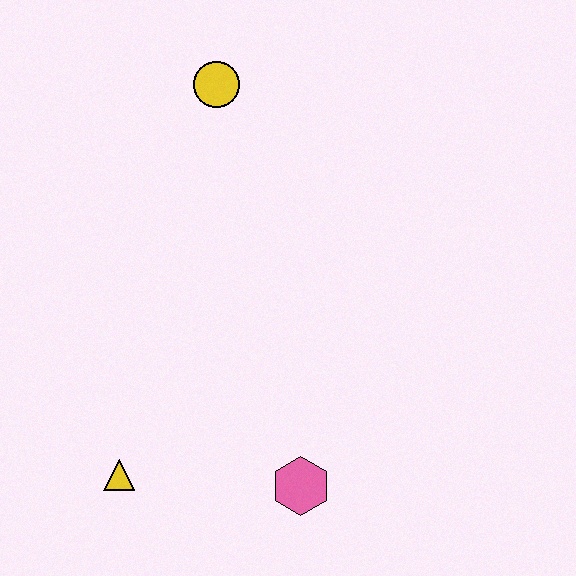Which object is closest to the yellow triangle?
The pink hexagon is closest to the yellow triangle.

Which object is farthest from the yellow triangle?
The yellow circle is farthest from the yellow triangle.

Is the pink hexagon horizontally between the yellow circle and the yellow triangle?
No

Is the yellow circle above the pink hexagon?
Yes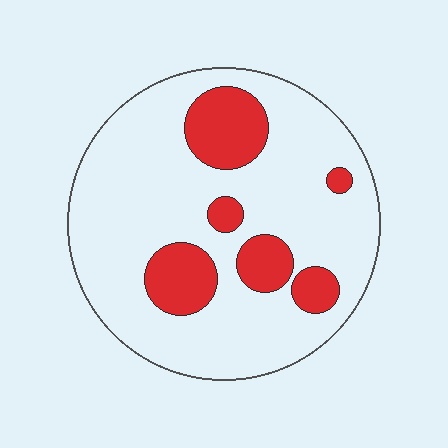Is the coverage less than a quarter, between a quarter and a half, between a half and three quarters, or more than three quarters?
Less than a quarter.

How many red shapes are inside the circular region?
6.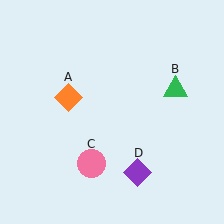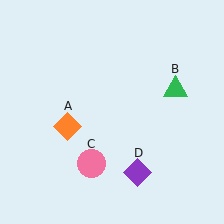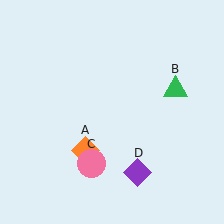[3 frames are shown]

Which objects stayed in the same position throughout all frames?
Green triangle (object B) and pink circle (object C) and purple diamond (object D) remained stationary.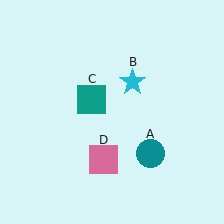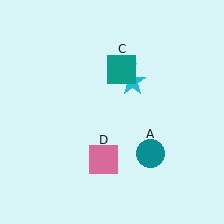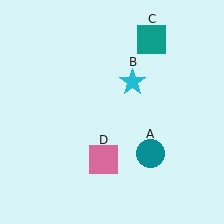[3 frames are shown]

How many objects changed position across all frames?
1 object changed position: teal square (object C).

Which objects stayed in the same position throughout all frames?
Teal circle (object A) and cyan star (object B) and pink square (object D) remained stationary.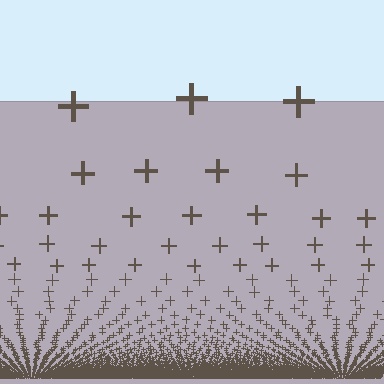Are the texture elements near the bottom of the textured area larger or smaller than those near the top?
Smaller. The gradient is inverted — elements near the bottom are smaller and denser.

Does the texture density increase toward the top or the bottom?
Density increases toward the bottom.